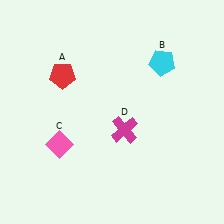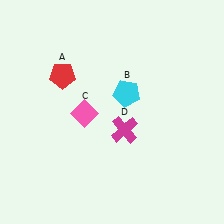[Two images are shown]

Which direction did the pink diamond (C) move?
The pink diamond (C) moved up.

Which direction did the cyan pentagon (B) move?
The cyan pentagon (B) moved left.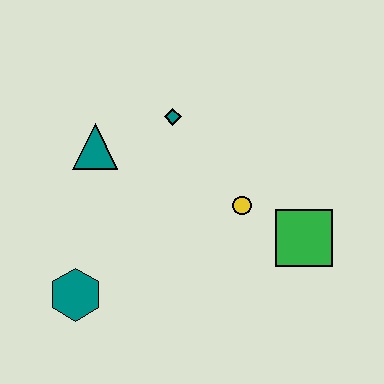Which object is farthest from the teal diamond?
The teal hexagon is farthest from the teal diamond.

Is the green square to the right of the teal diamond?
Yes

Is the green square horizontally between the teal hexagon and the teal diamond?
No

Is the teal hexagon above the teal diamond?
No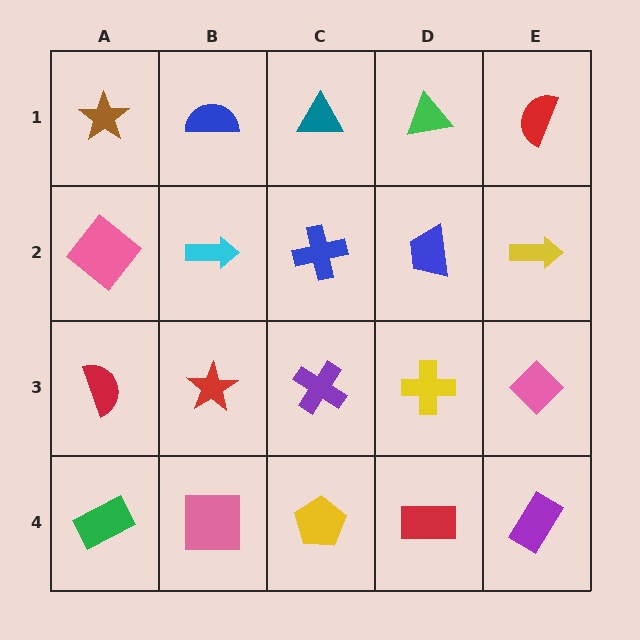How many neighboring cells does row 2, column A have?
3.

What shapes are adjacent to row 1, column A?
A pink diamond (row 2, column A), a blue semicircle (row 1, column B).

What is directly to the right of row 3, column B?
A purple cross.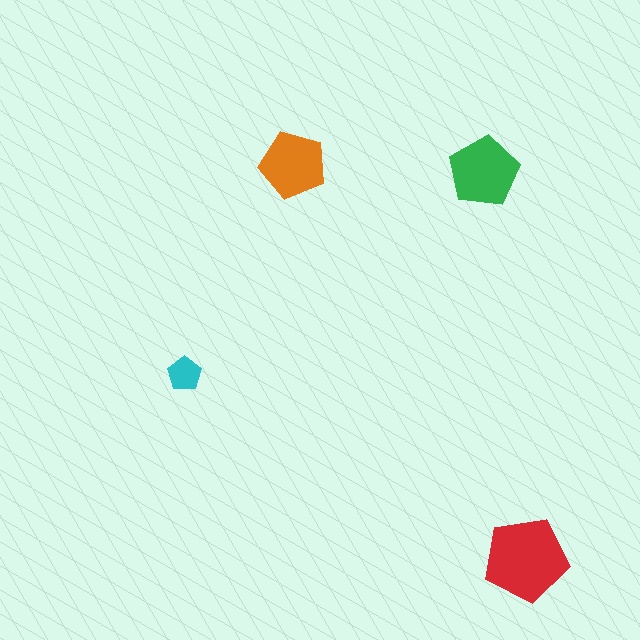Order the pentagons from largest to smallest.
the red one, the green one, the orange one, the cyan one.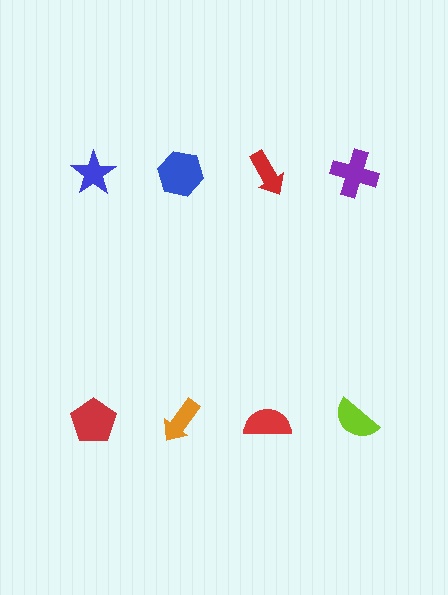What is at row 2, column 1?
A red pentagon.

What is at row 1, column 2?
A blue hexagon.